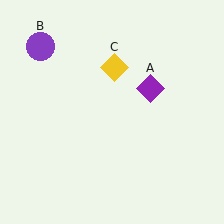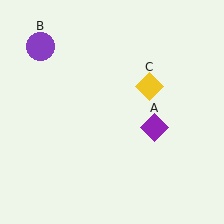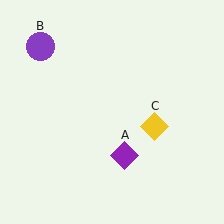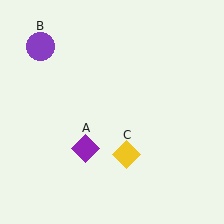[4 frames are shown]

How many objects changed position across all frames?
2 objects changed position: purple diamond (object A), yellow diamond (object C).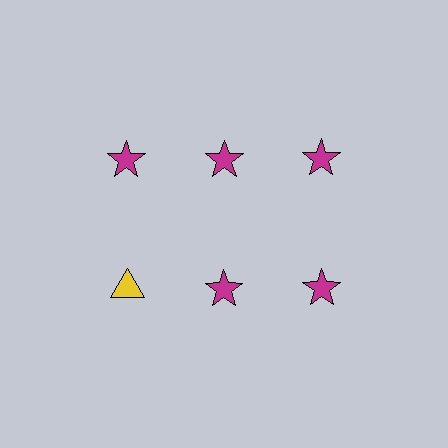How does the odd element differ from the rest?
It differs in both color (yellow instead of magenta) and shape (triangle instead of star).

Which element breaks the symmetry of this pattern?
The yellow triangle in the second row, leftmost column breaks the symmetry. All other shapes are magenta stars.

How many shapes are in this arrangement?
There are 6 shapes arranged in a grid pattern.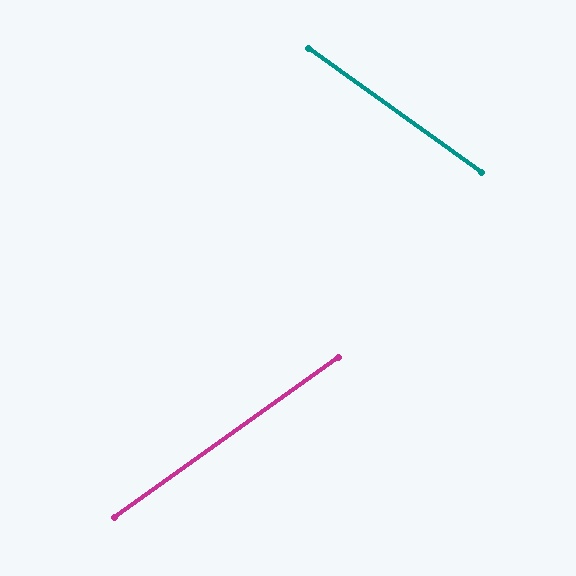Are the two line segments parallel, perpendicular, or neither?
Neither parallel nor perpendicular — they differ by about 71°.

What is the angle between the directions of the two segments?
Approximately 71 degrees.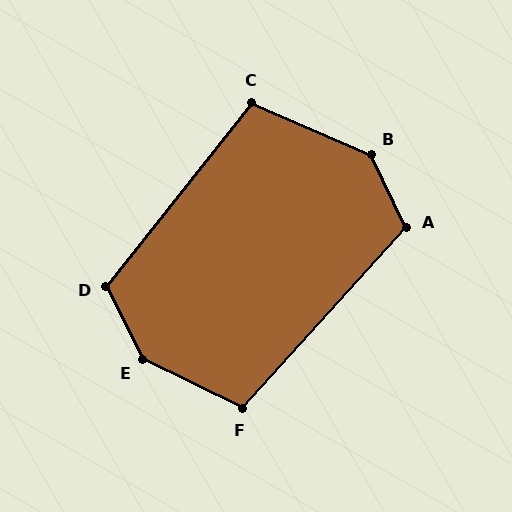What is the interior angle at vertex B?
Approximately 140 degrees (obtuse).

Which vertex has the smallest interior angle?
C, at approximately 105 degrees.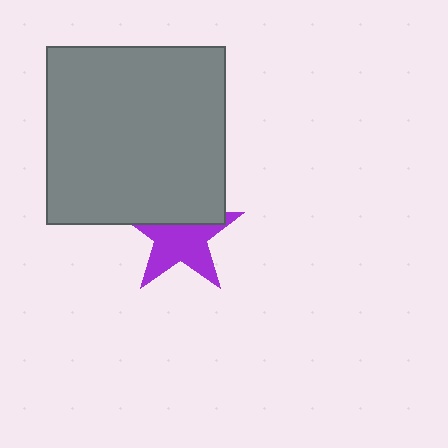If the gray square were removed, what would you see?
You would see the complete purple star.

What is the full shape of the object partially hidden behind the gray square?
The partially hidden object is a purple star.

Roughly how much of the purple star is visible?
About half of it is visible (roughly 61%).